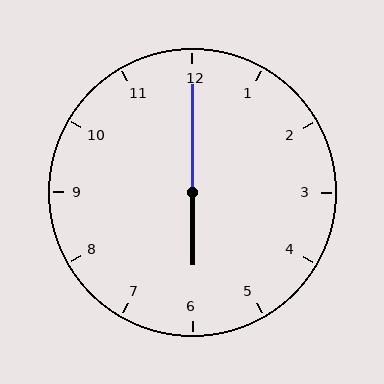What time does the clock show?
6:00.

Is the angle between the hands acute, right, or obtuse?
It is obtuse.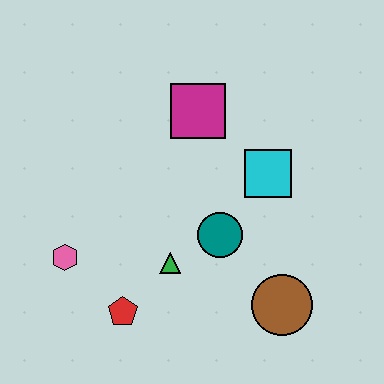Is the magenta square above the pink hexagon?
Yes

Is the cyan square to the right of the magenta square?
Yes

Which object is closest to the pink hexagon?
The red pentagon is closest to the pink hexagon.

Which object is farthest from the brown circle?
The pink hexagon is farthest from the brown circle.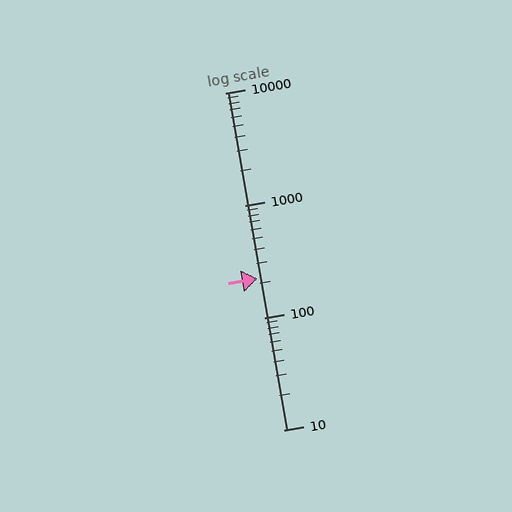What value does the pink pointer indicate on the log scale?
The pointer indicates approximately 220.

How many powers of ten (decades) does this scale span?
The scale spans 3 decades, from 10 to 10000.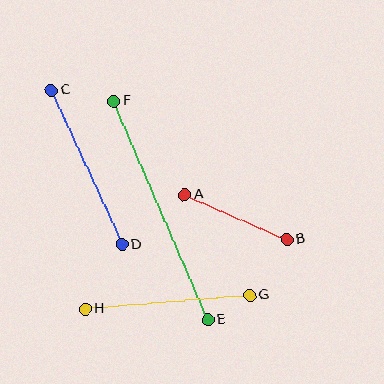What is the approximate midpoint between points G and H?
The midpoint is at approximately (168, 302) pixels.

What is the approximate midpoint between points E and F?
The midpoint is at approximately (161, 210) pixels.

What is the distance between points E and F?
The distance is approximately 238 pixels.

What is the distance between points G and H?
The distance is approximately 165 pixels.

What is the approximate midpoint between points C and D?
The midpoint is at approximately (87, 167) pixels.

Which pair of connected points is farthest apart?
Points E and F are farthest apart.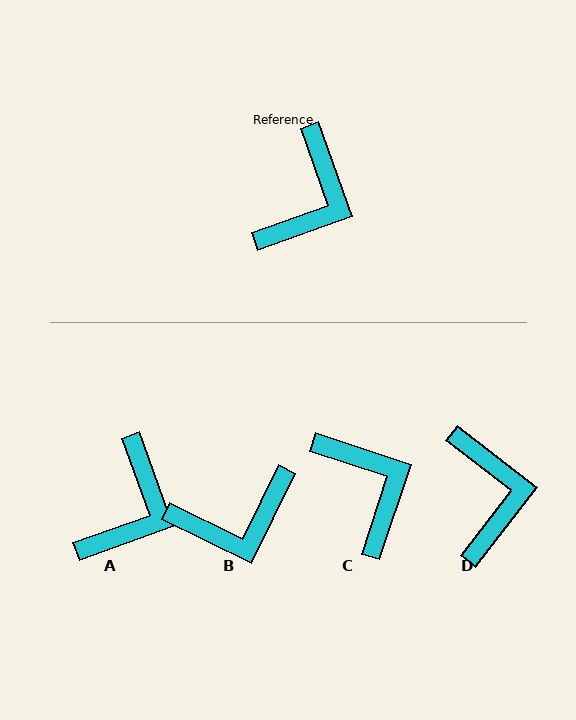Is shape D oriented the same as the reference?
No, it is off by about 33 degrees.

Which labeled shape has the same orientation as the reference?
A.